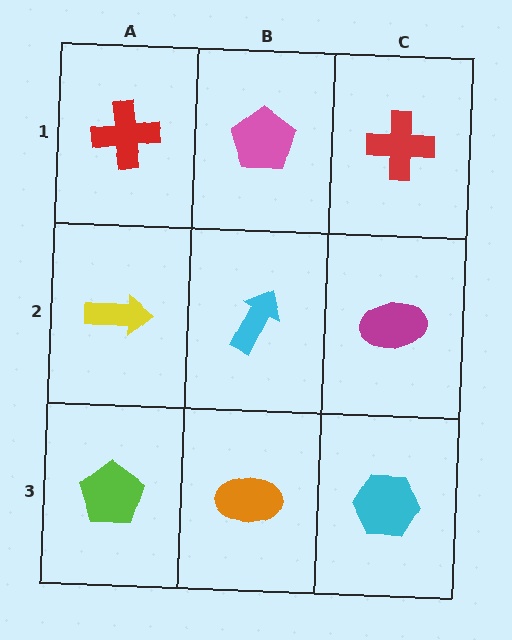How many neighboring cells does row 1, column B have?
3.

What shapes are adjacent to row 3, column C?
A magenta ellipse (row 2, column C), an orange ellipse (row 3, column B).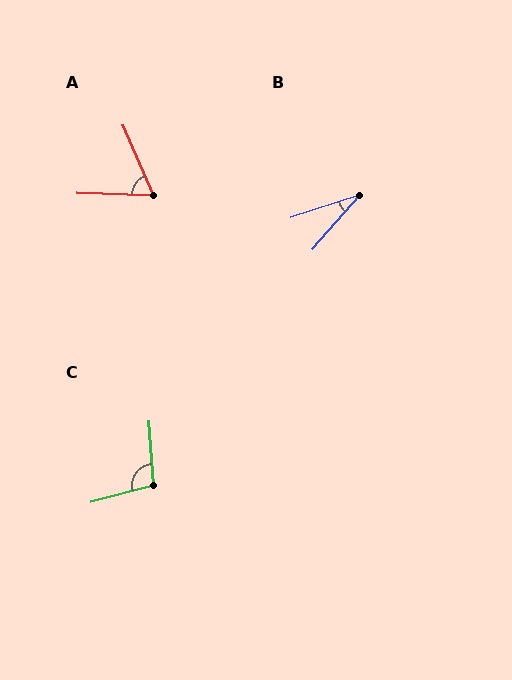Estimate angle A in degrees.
Approximately 65 degrees.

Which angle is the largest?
C, at approximately 100 degrees.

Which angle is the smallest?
B, at approximately 30 degrees.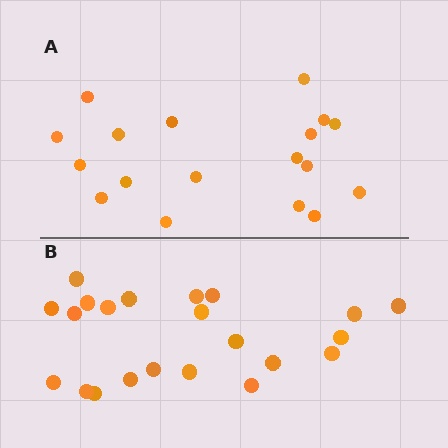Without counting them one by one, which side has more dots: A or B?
Region B (the bottom region) has more dots.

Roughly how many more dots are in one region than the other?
Region B has about 4 more dots than region A.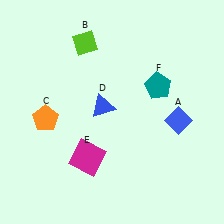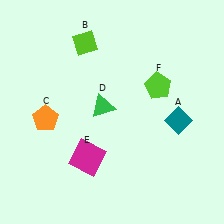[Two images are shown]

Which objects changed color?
A changed from blue to teal. D changed from blue to green. F changed from teal to lime.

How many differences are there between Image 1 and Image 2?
There are 3 differences between the two images.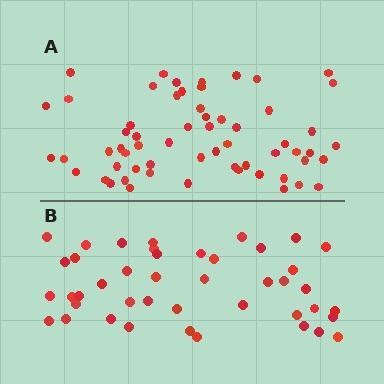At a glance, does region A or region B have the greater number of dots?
Region A (the top region) has more dots.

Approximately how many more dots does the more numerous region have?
Region A has approximately 15 more dots than region B.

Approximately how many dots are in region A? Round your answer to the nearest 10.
About 60 dots.